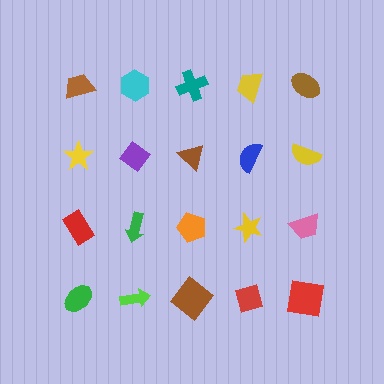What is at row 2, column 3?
A brown triangle.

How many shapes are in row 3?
5 shapes.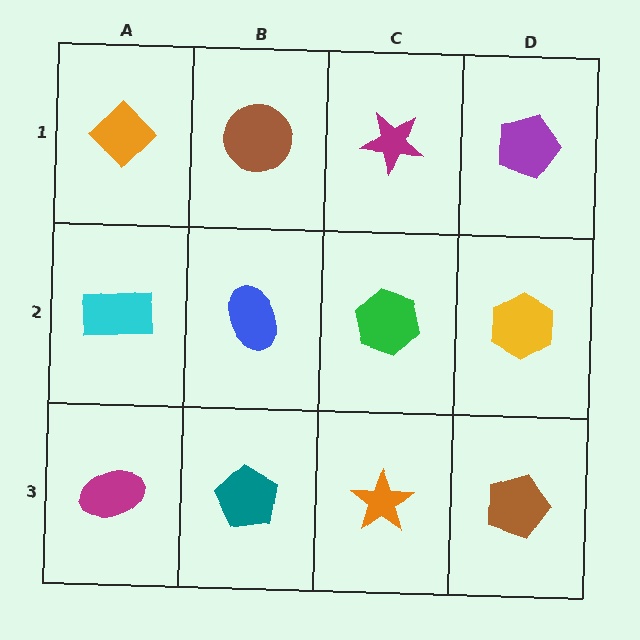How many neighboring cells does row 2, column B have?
4.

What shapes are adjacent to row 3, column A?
A cyan rectangle (row 2, column A), a teal pentagon (row 3, column B).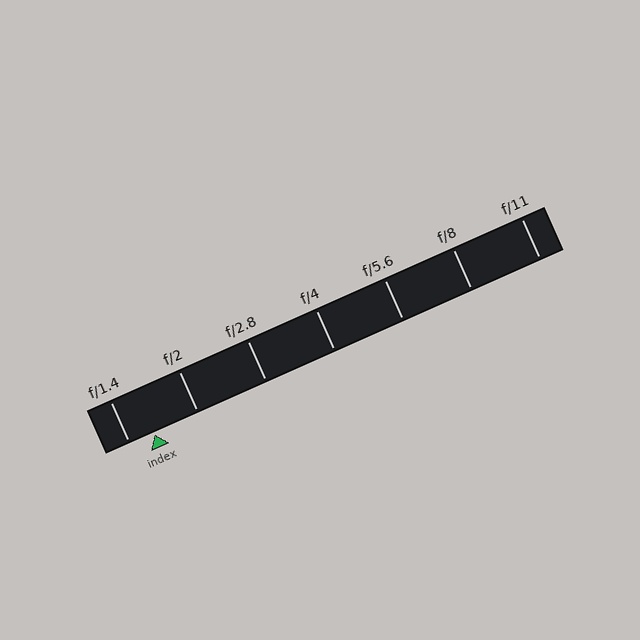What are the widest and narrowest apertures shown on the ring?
The widest aperture shown is f/1.4 and the narrowest is f/11.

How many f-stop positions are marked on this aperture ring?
There are 7 f-stop positions marked.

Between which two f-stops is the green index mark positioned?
The index mark is between f/1.4 and f/2.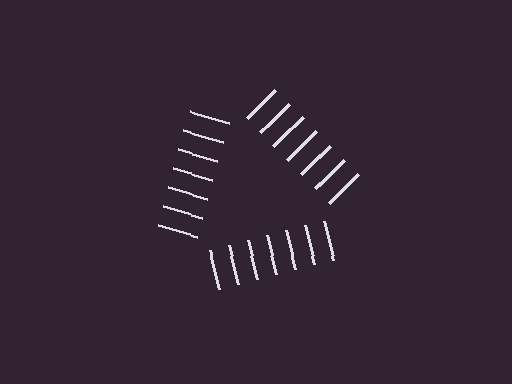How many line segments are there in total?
21 — 7 along each of the 3 edges.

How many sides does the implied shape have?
3 sides — the line-ends trace a triangle.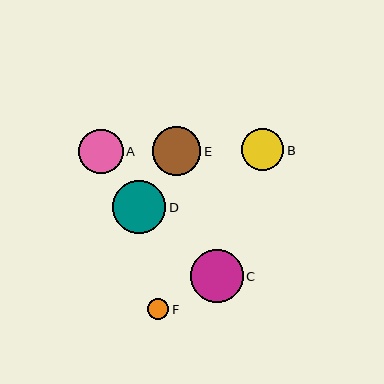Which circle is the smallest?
Circle F is the smallest with a size of approximately 21 pixels.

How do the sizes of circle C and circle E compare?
Circle C and circle E are approximately the same size.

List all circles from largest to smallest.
From largest to smallest: D, C, E, A, B, F.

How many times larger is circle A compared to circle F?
Circle A is approximately 2.1 times the size of circle F.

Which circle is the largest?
Circle D is the largest with a size of approximately 53 pixels.